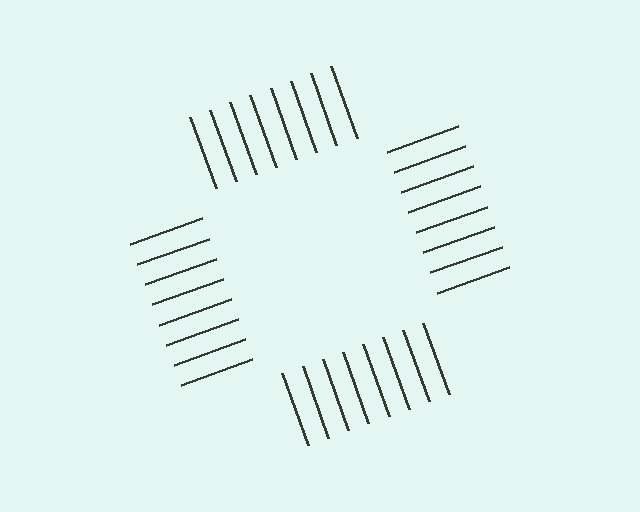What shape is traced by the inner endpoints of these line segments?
An illusory square — the line segments terminate on its edges but no continuous stroke is drawn.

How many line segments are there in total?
32 — 8 along each of the 4 edges.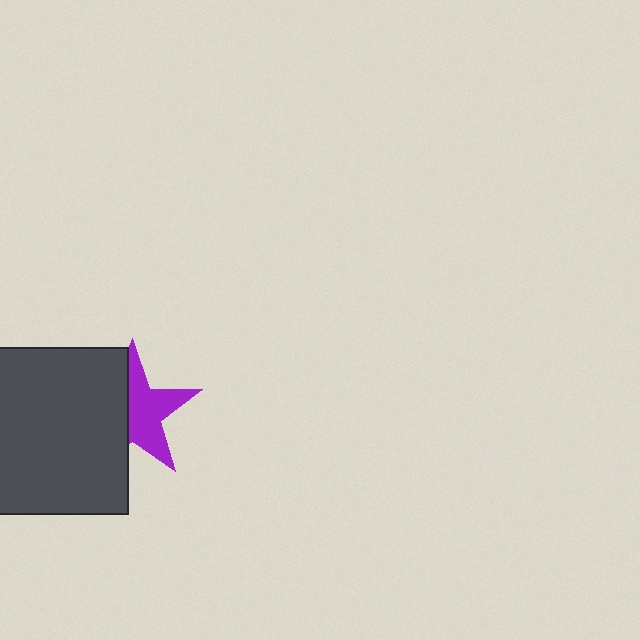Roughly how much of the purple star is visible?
About half of it is visible (roughly 54%).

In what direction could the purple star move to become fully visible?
The purple star could move right. That would shift it out from behind the dark gray square entirely.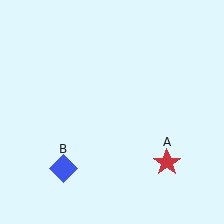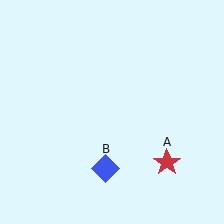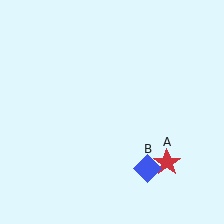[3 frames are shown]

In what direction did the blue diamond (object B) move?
The blue diamond (object B) moved right.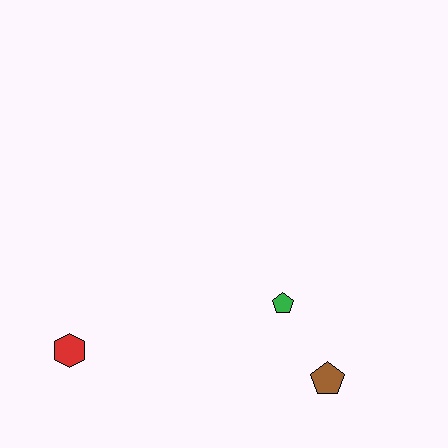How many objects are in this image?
There are 3 objects.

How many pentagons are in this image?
There are 2 pentagons.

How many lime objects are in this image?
There are no lime objects.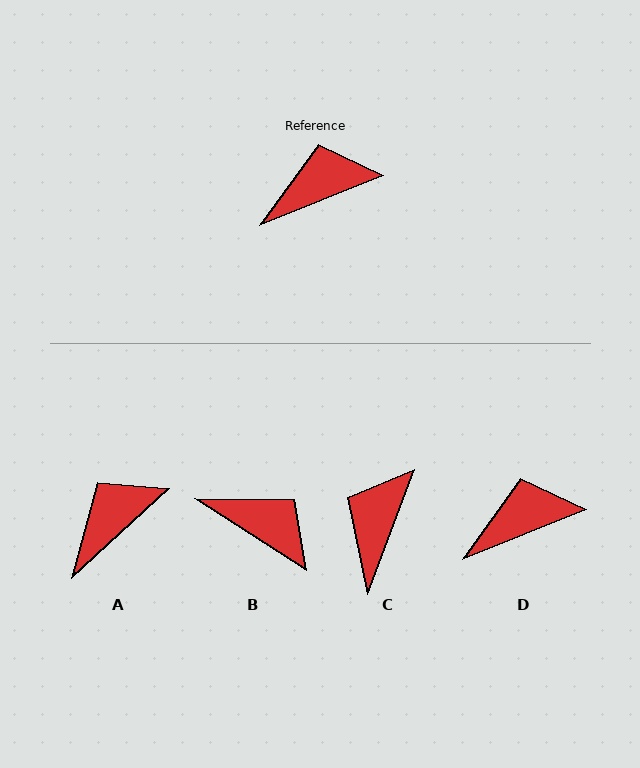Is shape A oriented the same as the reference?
No, it is off by about 20 degrees.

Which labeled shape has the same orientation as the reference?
D.